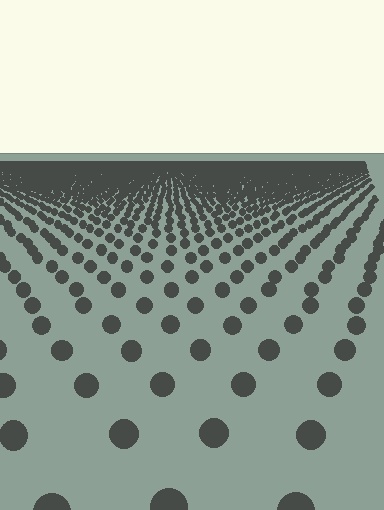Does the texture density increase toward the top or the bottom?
Density increases toward the top.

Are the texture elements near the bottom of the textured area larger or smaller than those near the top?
Larger. Near the bottom, elements are closer to the viewer and appear at a bigger on-screen size.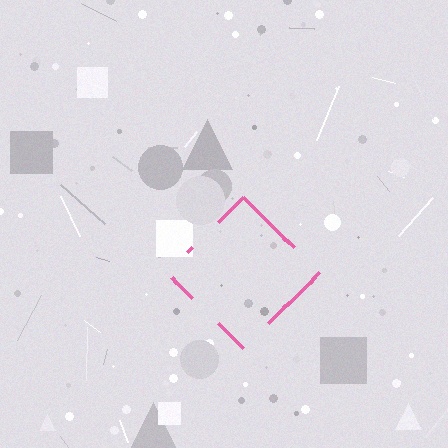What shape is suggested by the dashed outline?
The dashed outline suggests a diamond.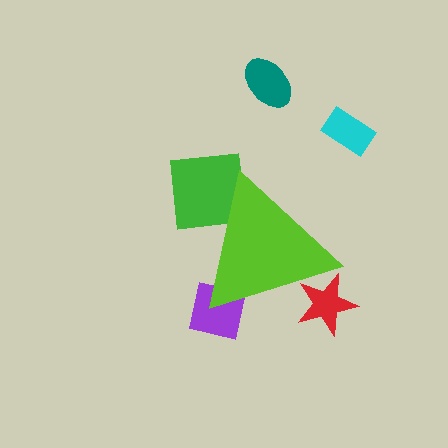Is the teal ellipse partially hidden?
No, the teal ellipse is fully visible.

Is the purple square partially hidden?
Yes, the purple square is partially hidden behind the lime triangle.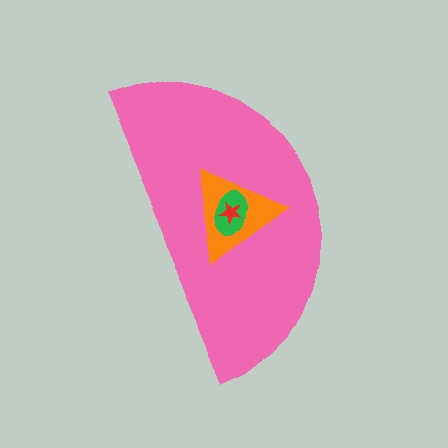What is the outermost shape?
The pink semicircle.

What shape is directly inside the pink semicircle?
The orange triangle.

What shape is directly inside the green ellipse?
The red star.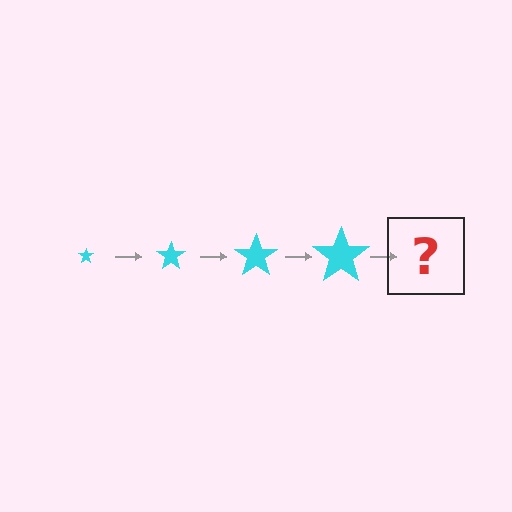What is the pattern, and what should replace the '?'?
The pattern is that the star gets progressively larger each step. The '?' should be a cyan star, larger than the previous one.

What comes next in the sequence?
The next element should be a cyan star, larger than the previous one.